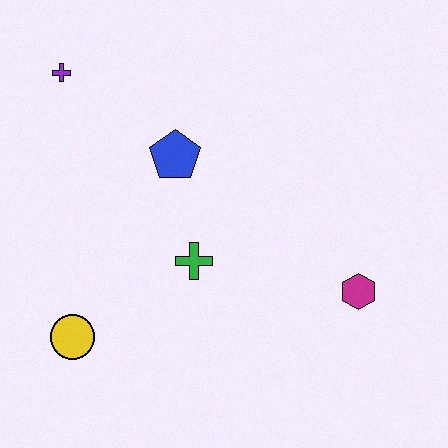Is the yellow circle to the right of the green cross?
No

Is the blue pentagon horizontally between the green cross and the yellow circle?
Yes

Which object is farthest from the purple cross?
The magenta hexagon is farthest from the purple cross.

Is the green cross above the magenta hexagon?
Yes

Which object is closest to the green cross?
The blue pentagon is closest to the green cross.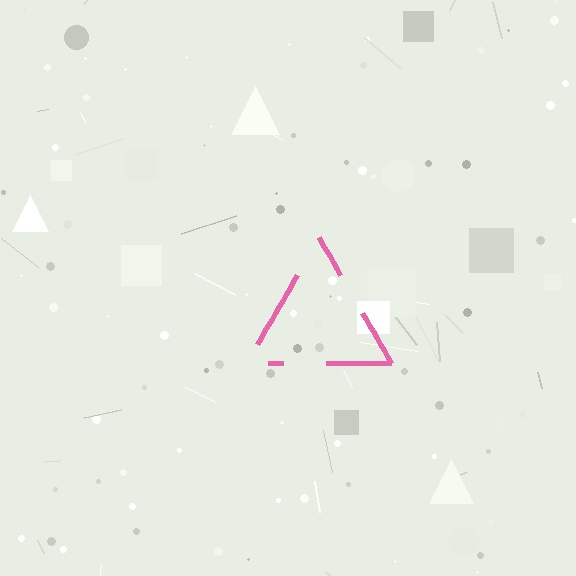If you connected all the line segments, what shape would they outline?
They would outline a triangle.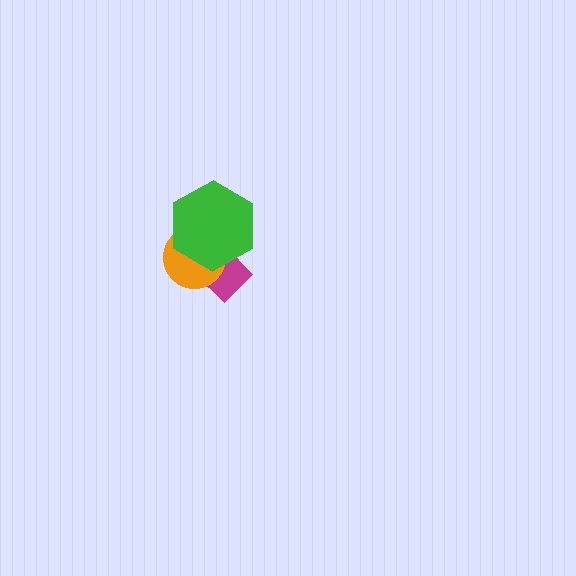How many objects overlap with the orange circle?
2 objects overlap with the orange circle.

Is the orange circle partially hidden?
Yes, it is partially covered by another shape.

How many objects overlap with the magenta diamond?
2 objects overlap with the magenta diamond.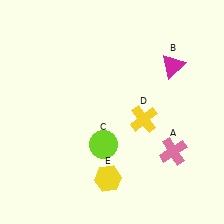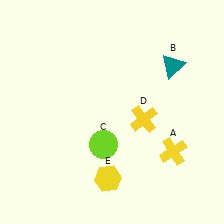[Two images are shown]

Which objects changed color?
A changed from pink to yellow. B changed from magenta to teal.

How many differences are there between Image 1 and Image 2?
There are 2 differences between the two images.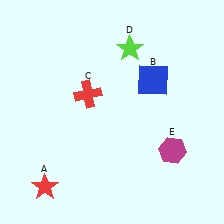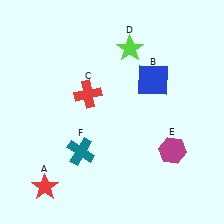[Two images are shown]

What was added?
A teal cross (F) was added in Image 2.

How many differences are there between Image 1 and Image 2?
There is 1 difference between the two images.